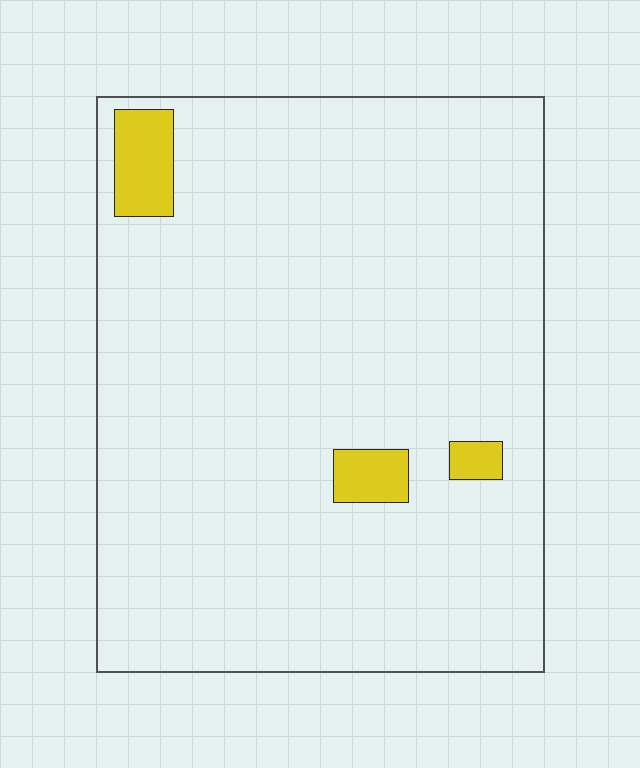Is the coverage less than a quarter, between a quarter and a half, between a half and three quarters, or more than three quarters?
Less than a quarter.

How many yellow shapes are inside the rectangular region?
3.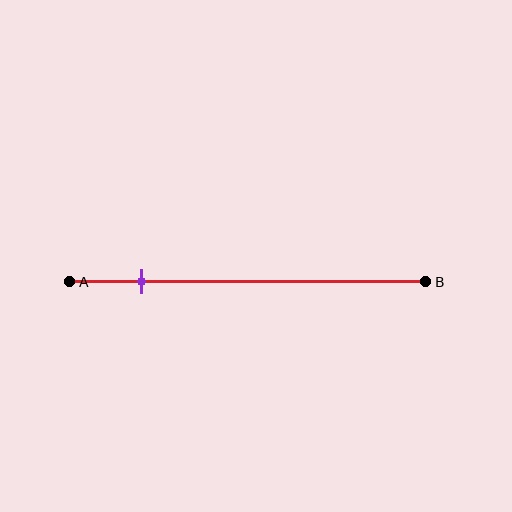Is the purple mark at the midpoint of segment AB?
No, the mark is at about 20% from A, not at the 50% midpoint.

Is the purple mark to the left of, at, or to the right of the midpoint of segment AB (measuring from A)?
The purple mark is to the left of the midpoint of segment AB.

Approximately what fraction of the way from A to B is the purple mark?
The purple mark is approximately 20% of the way from A to B.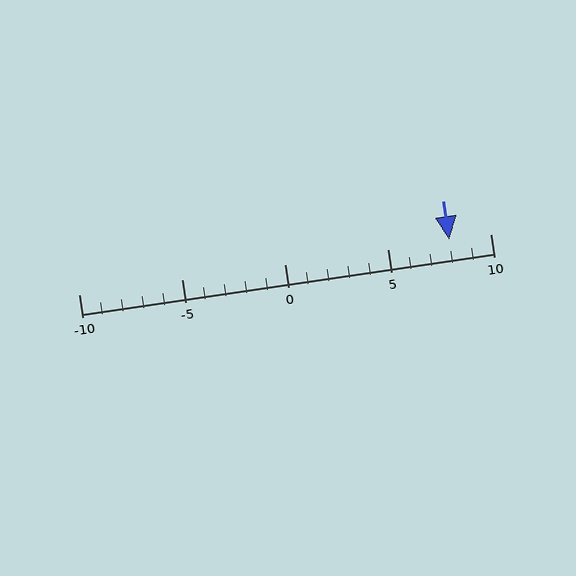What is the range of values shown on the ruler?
The ruler shows values from -10 to 10.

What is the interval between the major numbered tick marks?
The major tick marks are spaced 5 units apart.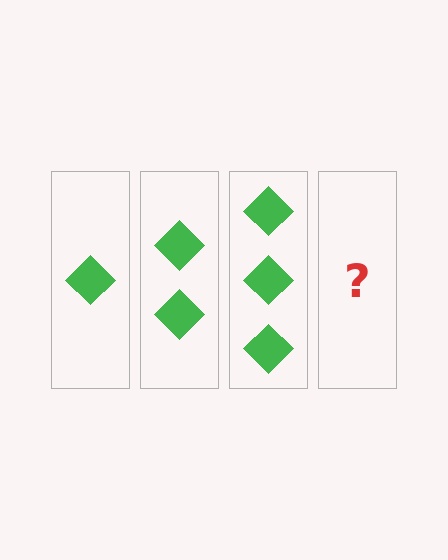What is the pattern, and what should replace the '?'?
The pattern is that each step adds one more diamond. The '?' should be 4 diamonds.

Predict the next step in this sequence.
The next step is 4 diamonds.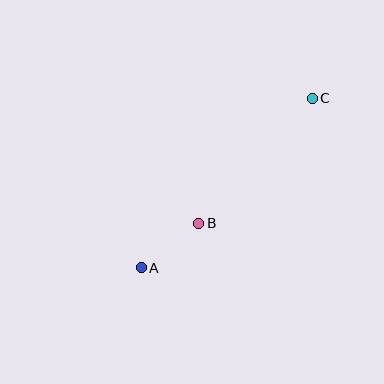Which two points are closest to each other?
Points A and B are closest to each other.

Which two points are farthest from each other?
Points A and C are farthest from each other.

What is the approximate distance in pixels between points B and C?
The distance between B and C is approximately 168 pixels.